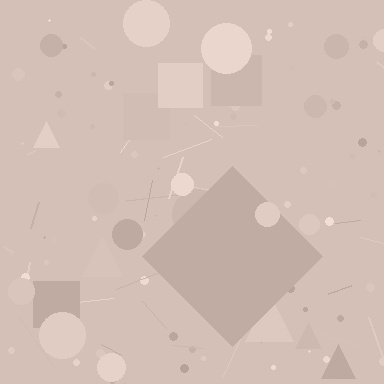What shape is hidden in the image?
A diamond is hidden in the image.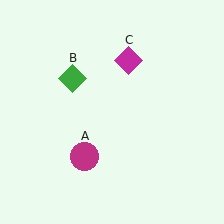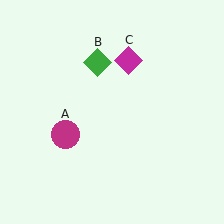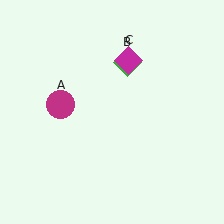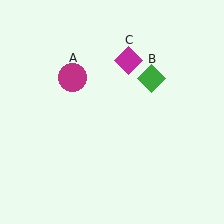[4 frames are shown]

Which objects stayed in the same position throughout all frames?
Magenta diamond (object C) remained stationary.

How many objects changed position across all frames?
2 objects changed position: magenta circle (object A), green diamond (object B).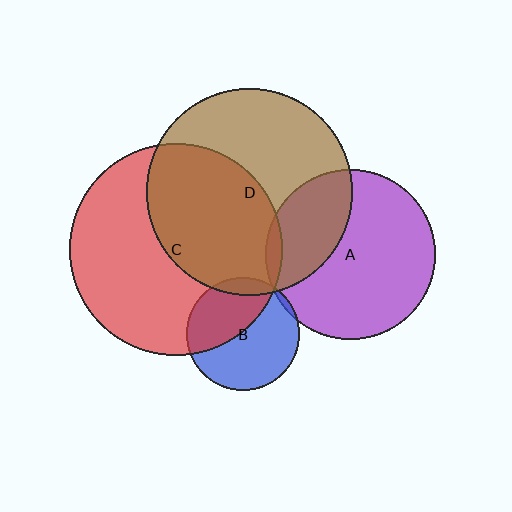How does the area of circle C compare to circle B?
Approximately 3.5 times.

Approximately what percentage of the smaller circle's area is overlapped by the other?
Approximately 5%.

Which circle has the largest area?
Circle C (red).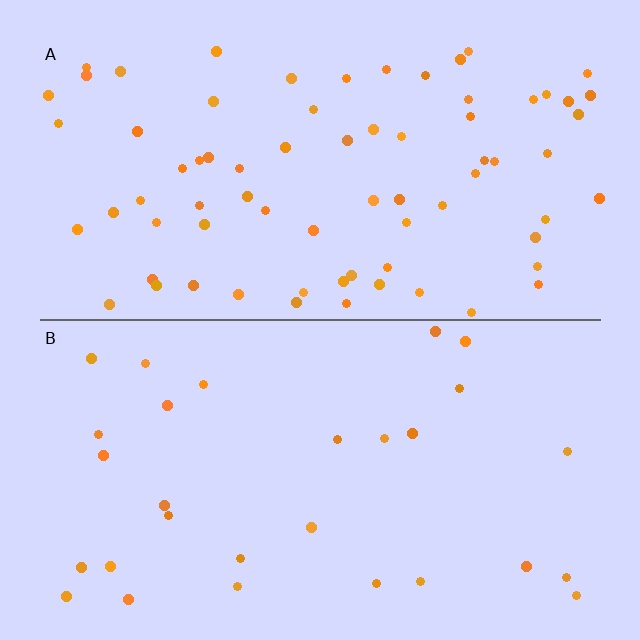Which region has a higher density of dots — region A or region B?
A (the top).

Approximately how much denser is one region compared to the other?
Approximately 2.5× — region A over region B.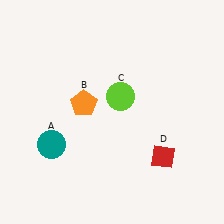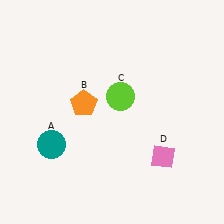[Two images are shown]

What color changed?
The diamond (D) changed from red in Image 1 to pink in Image 2.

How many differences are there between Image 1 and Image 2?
There is 1 difference between the two images.